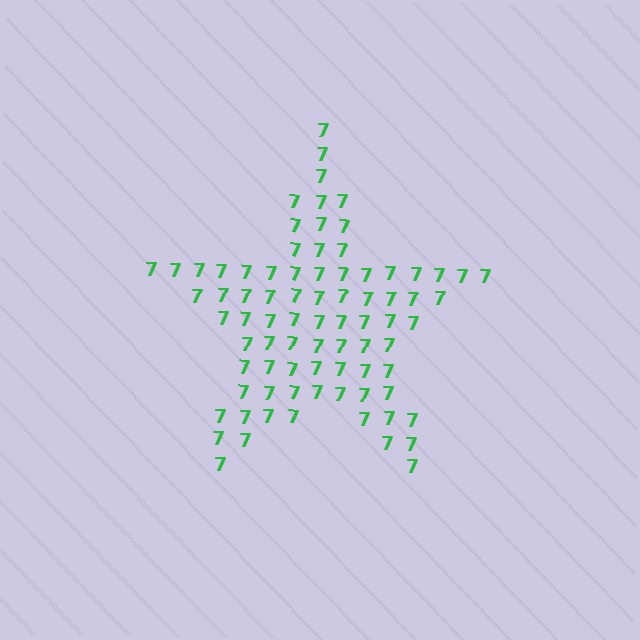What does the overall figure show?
The overall figure shows a star.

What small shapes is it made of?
It is made of small digit 7's.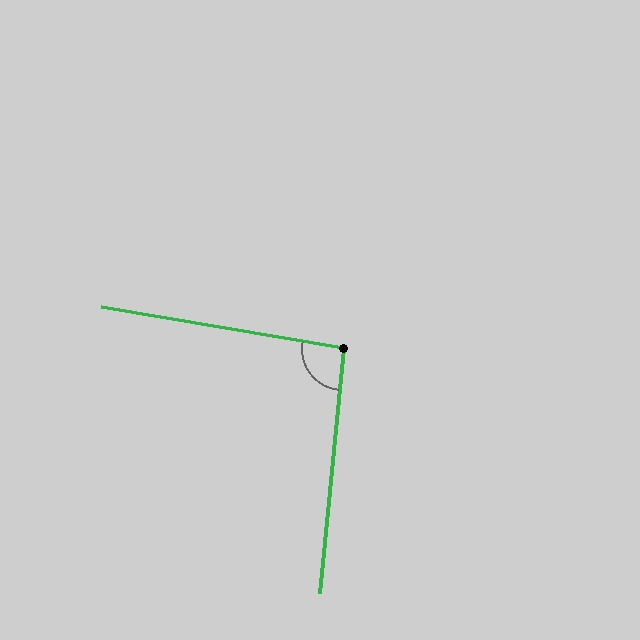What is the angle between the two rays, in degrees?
Approximately 94 degrees.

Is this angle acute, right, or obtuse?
It is approximately a right angle.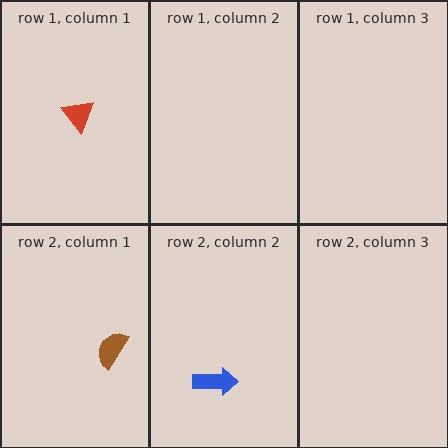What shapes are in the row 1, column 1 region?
The red triangle.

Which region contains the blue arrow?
The row 2, column 2 region.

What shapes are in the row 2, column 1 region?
The brown semicircle.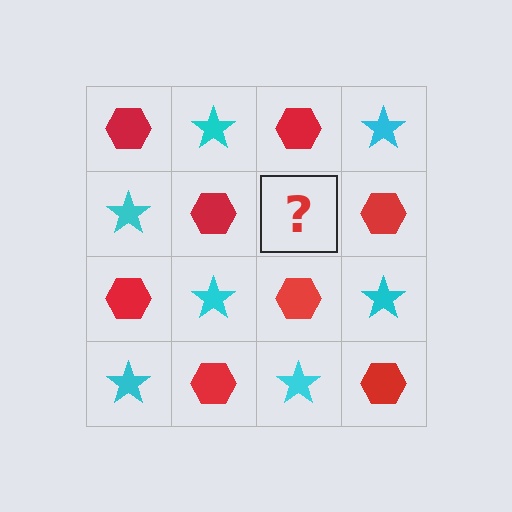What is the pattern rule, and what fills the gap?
The rule is that it alternates red hexagon and cyan star in a checkerboard pattern. The gap should be filled with a cyan star.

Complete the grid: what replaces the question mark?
The question mark should be replaced with a cyan star.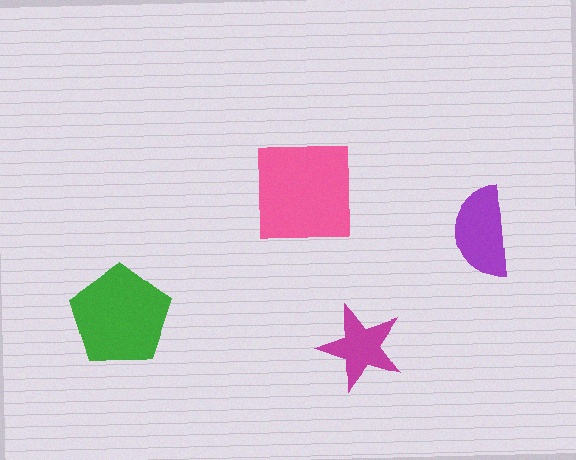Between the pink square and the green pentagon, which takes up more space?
The pink square.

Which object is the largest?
The pink square.